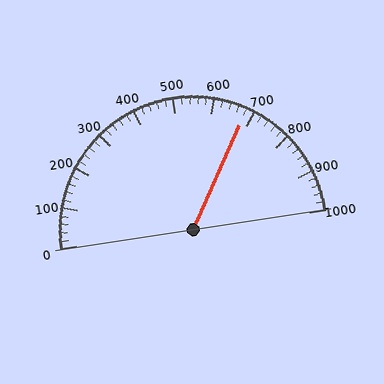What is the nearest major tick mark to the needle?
The nearest major tick mark is 700.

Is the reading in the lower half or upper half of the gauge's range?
The reading is in the upper half of the range (0 to 1000).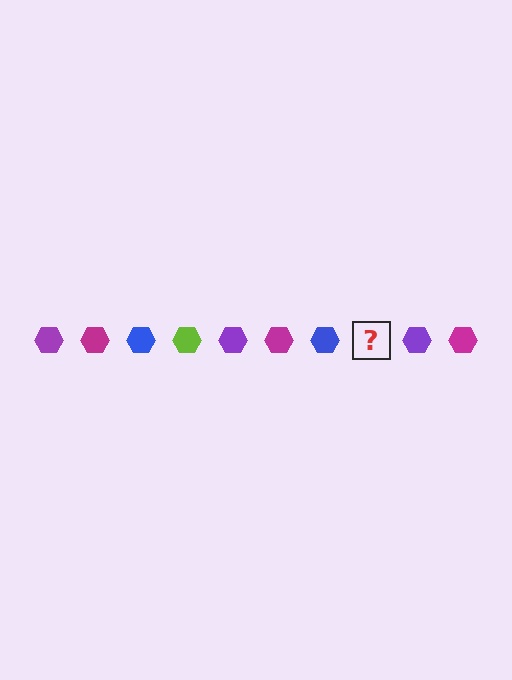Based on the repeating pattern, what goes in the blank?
The blank should be a lime hexagon.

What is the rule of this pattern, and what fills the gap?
The rule is that the pattern cycles through purple, magenta, blue, lime hexagons. The gap should be filled with a lime hexagon.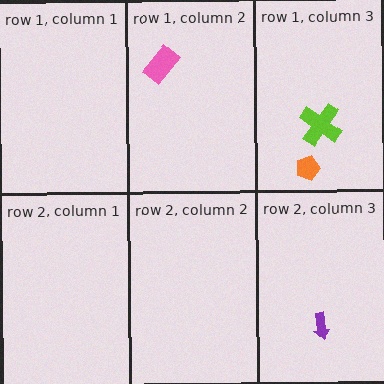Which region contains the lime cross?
The row 1, column 3 region.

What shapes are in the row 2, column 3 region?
The purple arrow.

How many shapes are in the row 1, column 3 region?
2.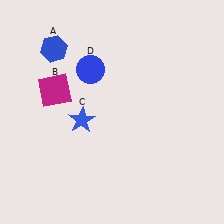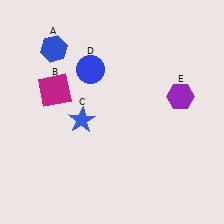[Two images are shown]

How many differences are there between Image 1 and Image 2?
There is 1 difference between the two images.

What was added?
A purple hexagon (E) was added in Image 2.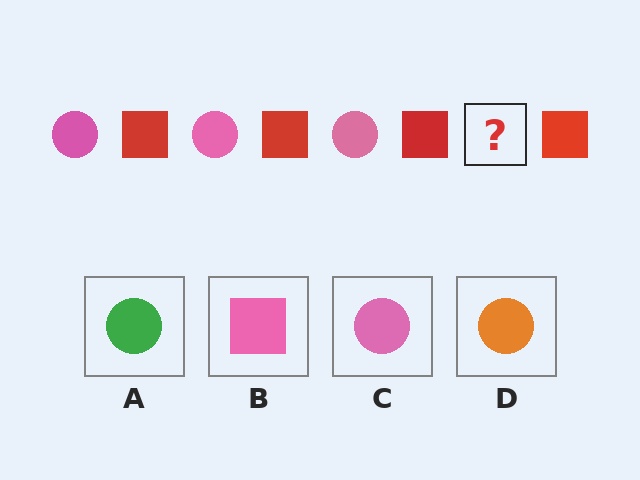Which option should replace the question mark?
Option C.